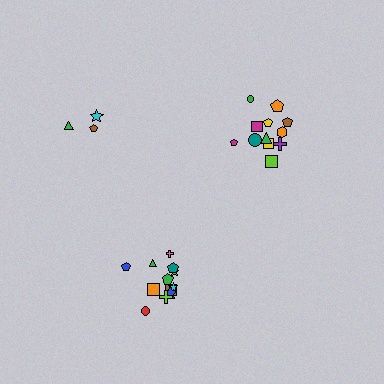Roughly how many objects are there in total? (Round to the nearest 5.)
Roughly 25 objects in total.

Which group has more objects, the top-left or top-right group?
The top-right group.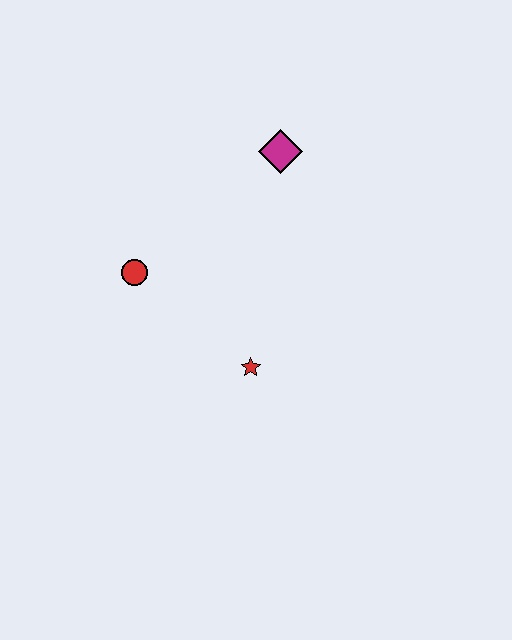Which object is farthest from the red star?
The magenta diamond is farthest from the red star.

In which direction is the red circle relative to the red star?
The red circle is to the left of the red star.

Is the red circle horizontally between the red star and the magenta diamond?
No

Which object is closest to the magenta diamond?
The red circle is closest to the magenta diamond.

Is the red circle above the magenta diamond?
No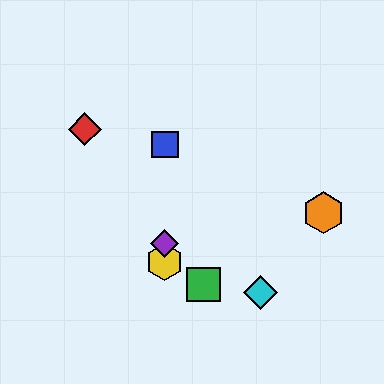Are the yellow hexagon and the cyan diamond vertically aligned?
No, the yellow hexagon is at x≈165 and the cyan diamond is at x≈260.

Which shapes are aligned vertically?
The blue square, the yellow hexagon, the purple diamond are aligned vertically.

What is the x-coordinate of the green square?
The green square is at x≈204.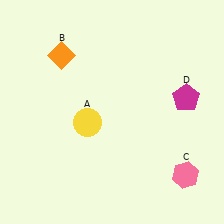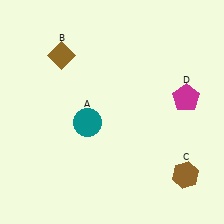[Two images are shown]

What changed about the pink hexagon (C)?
In Image 1, C is pink. In Image 2, it changed to brown.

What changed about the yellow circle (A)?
In Image 1, A is yellow. In Image 2, it changed to teal.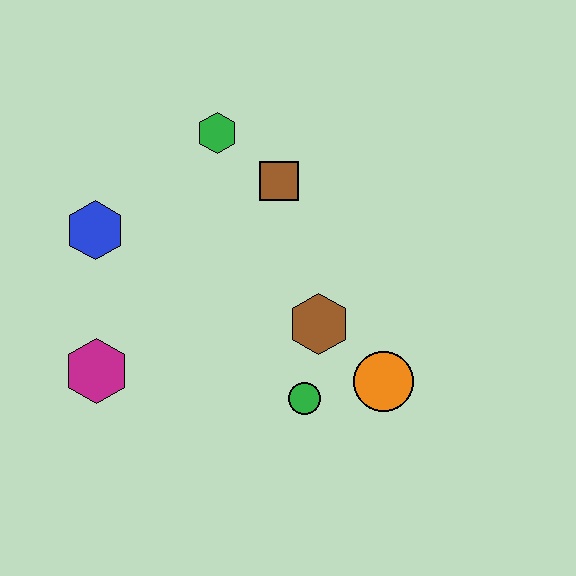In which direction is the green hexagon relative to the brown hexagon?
The green hexagon is above the brown hexagon.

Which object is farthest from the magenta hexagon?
The orange circle is farthest from the magenta hexagon.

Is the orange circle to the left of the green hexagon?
No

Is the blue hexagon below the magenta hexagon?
No